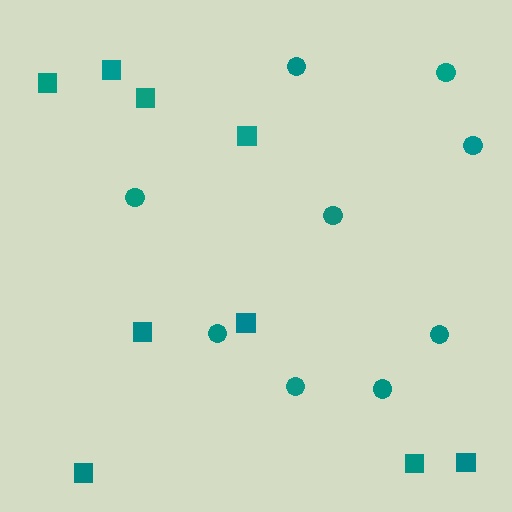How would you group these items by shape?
There are 2 groups: one group of circles (9) and one group of squares (9).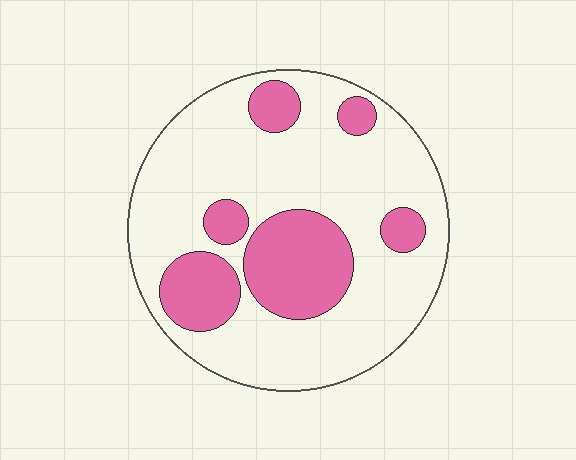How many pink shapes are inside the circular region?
6.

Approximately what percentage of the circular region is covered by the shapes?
Approximately 25%.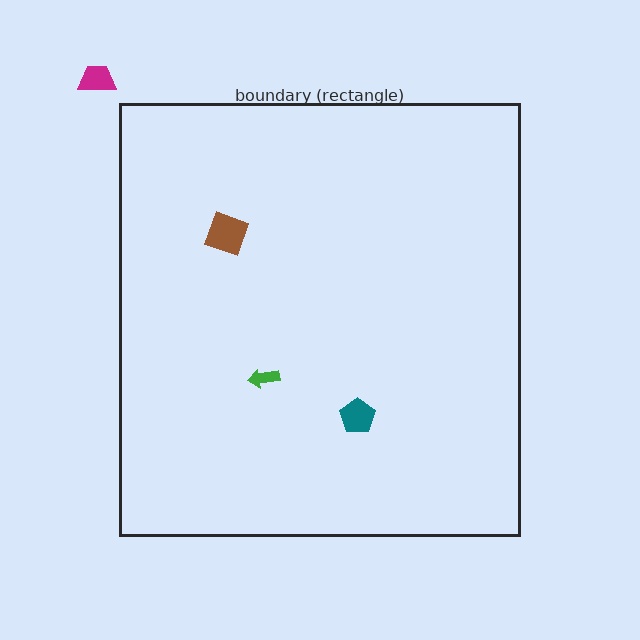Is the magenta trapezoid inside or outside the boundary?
Outside.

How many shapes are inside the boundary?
3 inside, 1 outside.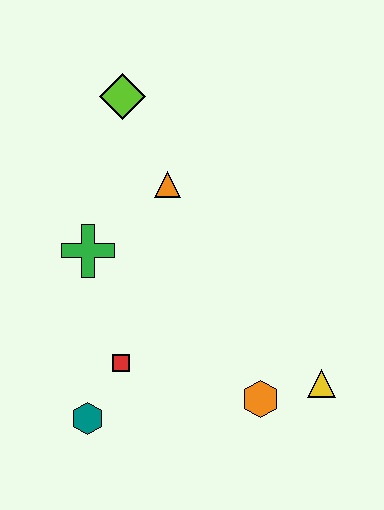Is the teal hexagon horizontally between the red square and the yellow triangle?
No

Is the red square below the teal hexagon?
No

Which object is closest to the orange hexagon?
The yellow triangle is closest to the orange hexagon.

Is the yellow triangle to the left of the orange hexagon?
No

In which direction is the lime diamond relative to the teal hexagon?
The lime diamond is above the teal hexagon.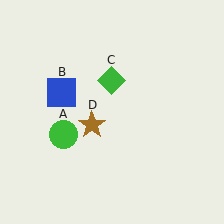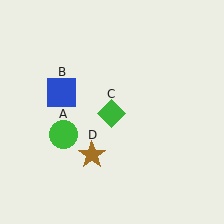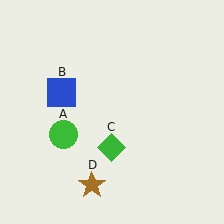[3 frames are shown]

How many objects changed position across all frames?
2 objects changed position: green diamond (object C), brown star (object D).